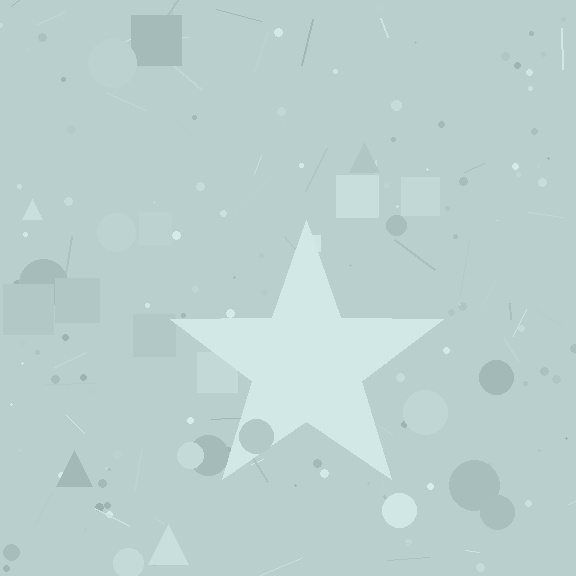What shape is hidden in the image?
A star is hidden in the image.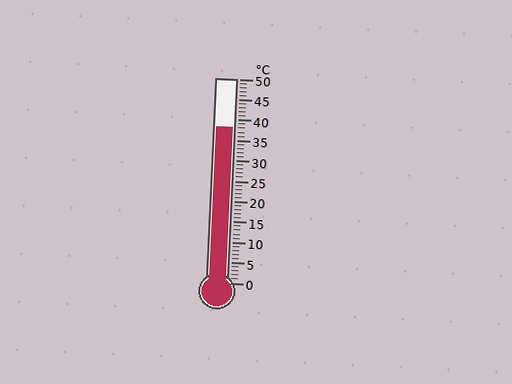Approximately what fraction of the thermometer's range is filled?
The thermometer is filled to approximately 75% of its range.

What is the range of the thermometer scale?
The thermometer scale ranges from 0°C to 50°C.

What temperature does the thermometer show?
The thermometer shows approximately 38°C.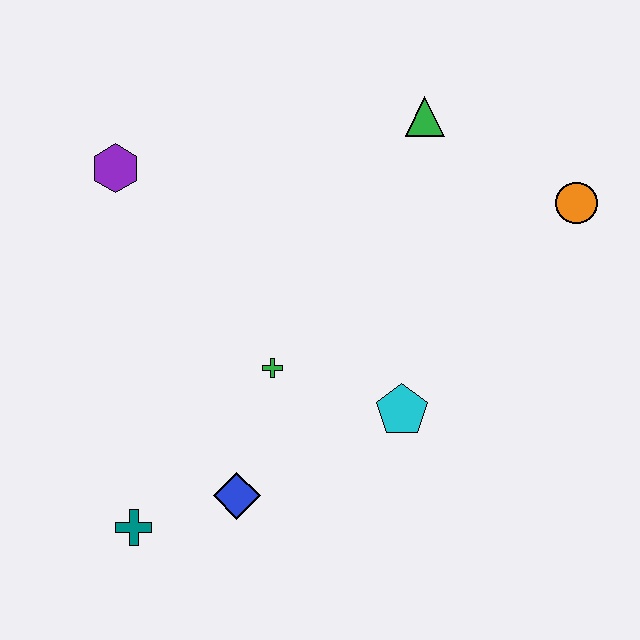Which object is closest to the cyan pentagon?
The green cross is closest to the cyan pentagon.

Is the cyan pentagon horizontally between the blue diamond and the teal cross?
No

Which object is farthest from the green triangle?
The teal cross is farthest from the green triangle.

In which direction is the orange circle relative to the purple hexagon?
The orange circle is to the right of the purple hexagon.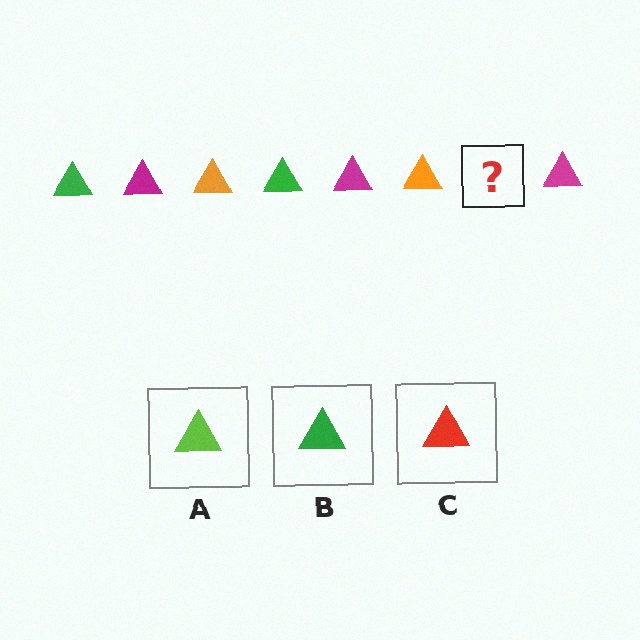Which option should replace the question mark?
Option B.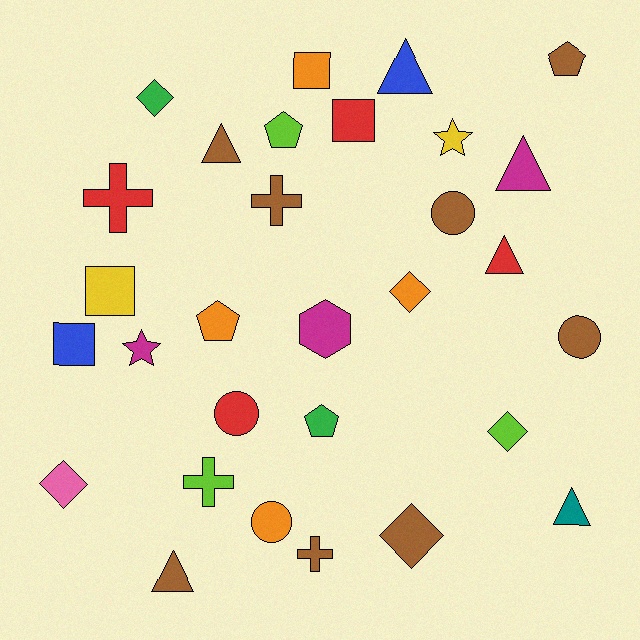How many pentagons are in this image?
There are 4 pentagons.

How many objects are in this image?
There are 30 objects.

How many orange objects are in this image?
There are 4 orange objects.